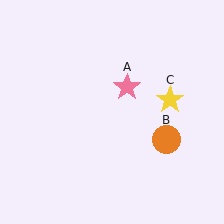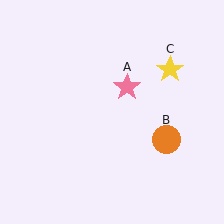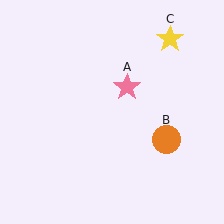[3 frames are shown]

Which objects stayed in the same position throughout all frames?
Pink star (object A) and orange circle (object B) remained stationary.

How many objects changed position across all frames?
1 object changed position: yellow star (object C).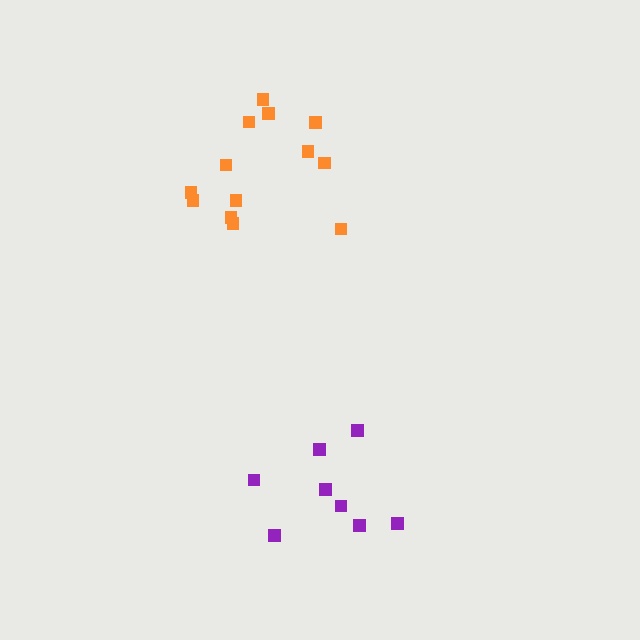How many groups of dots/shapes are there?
There are 2 groups.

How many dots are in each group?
Group 1: 13 dots, Group 2: 8 dots (21 total).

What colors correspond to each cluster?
The clusters are colored: orange, purple.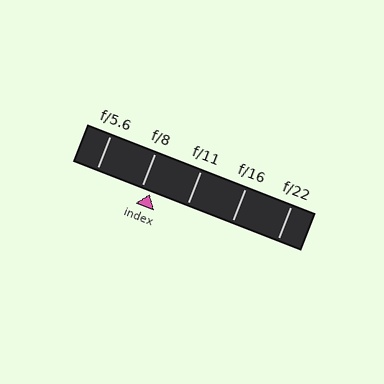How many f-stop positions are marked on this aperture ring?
There are 5 f-stop positions marked.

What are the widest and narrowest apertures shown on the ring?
The widest aperture shown is f/5.6 and the narrowest is f/22.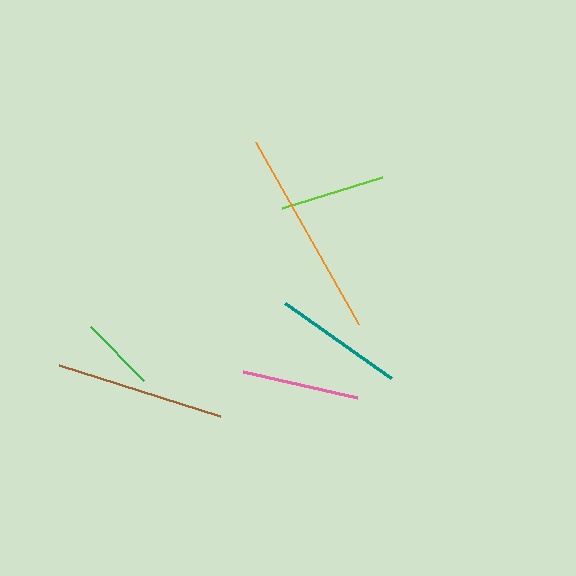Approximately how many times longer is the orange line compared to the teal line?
The orange line is approximately 1.6 times the length of the teal line.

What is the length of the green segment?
The green segment is approximately 76 pixels long.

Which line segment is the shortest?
The green line is the shortest at approximately 76 pixels.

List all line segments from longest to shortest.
From longest to shortest: orange, brown, teal, pink, lime, green.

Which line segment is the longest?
The orange line is the longest at approximately 209 pixels.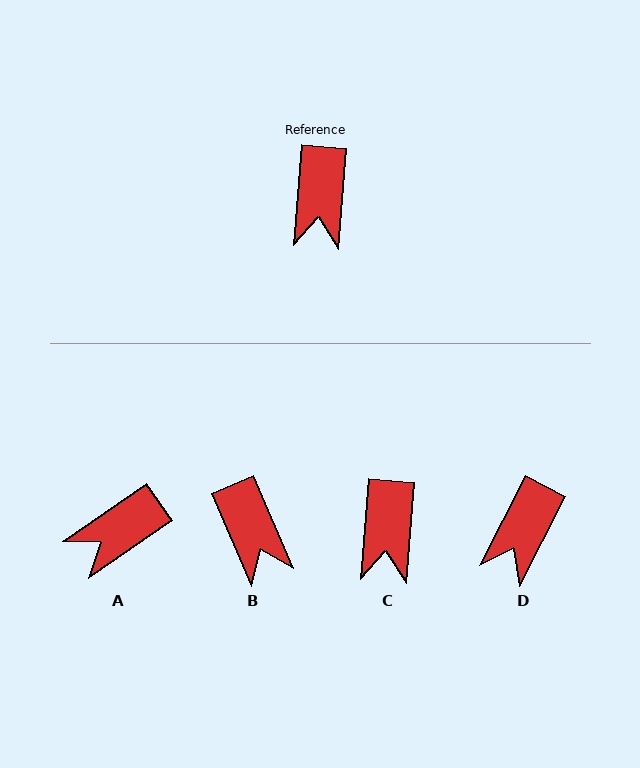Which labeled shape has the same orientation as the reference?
C.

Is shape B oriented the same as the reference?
No, it is off by about 28 degrees.